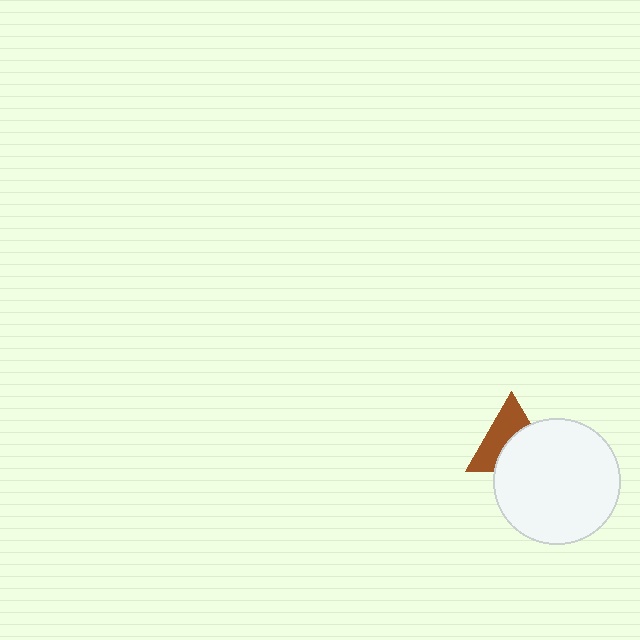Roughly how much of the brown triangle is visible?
About half of it is visible (roughly 51%).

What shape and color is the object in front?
The object in front is a white circle.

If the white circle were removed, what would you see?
You would see the complete brown triangle.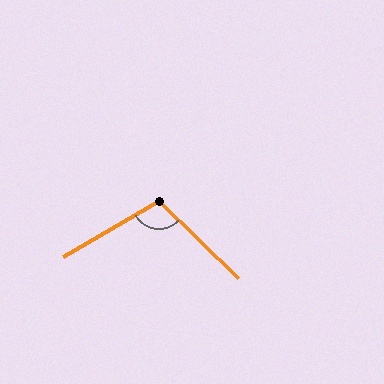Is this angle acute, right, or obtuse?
It is obtuse.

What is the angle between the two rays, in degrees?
Approximately 105 degrees.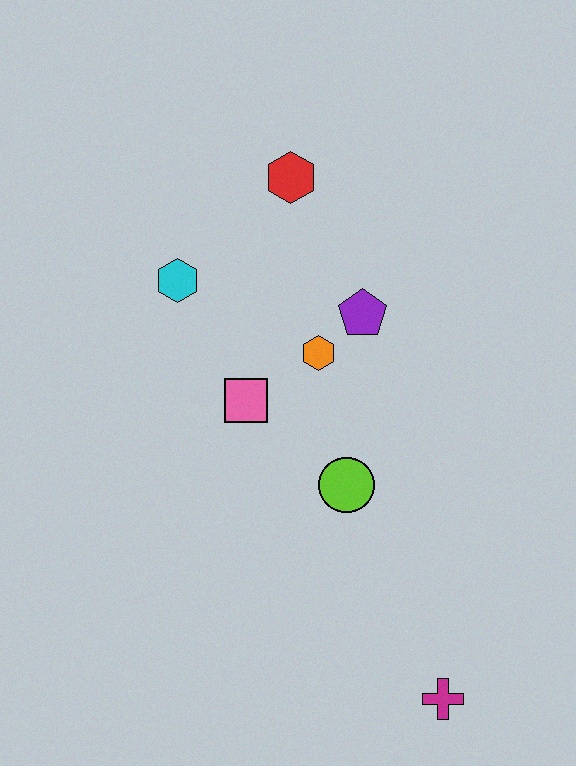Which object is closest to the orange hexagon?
The purple pentagon is closest to the orange hexagon.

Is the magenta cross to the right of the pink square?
Yes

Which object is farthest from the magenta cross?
The red hexagon is farthest from the magenta cross.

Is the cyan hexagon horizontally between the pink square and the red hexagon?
No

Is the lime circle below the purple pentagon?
Yes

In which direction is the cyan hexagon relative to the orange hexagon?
The cyan hexagon is to the left of the orange hexagon.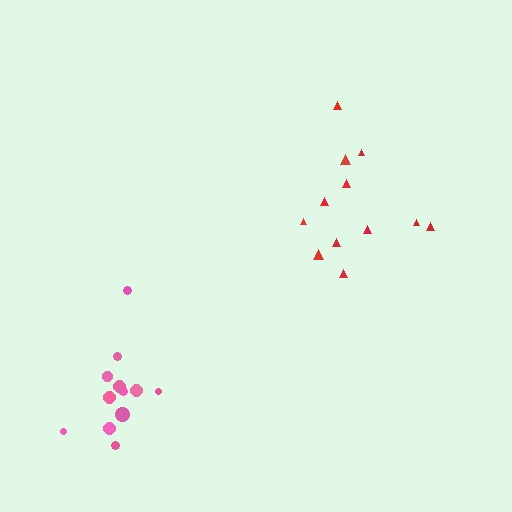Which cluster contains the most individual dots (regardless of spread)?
Pink (13).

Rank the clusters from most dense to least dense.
pink, red.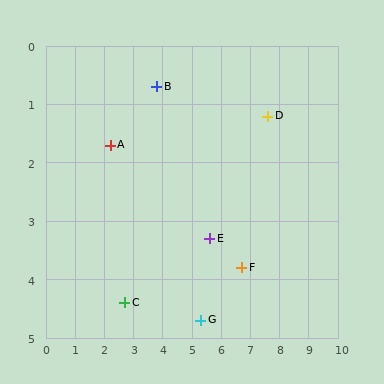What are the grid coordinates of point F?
Point F is at approximately (6.7, 3.8).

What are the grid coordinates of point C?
Point C is at approximately (2.7, 4.4).